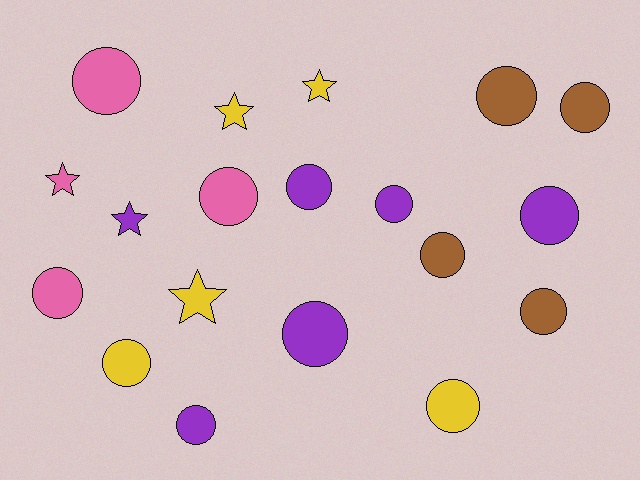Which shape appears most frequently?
Circle, with 14 objects.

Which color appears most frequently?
Purple, with 6 objects.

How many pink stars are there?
There is 1 pink star.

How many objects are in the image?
There are 19 objects.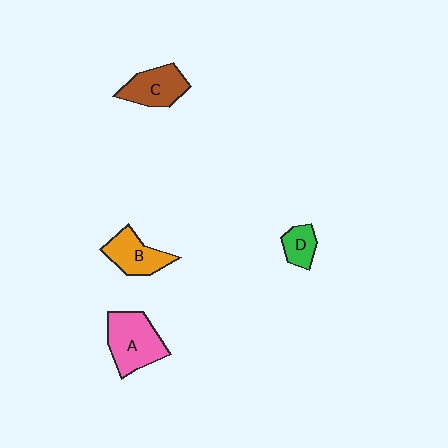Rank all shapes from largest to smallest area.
From largest to smallest: A (pink), C (brown), B (orange), D (green).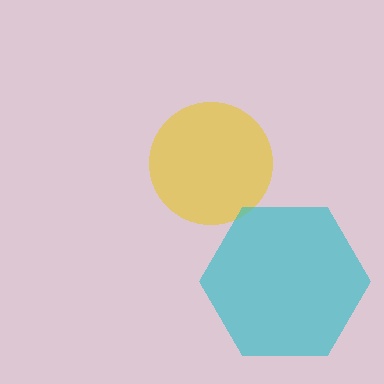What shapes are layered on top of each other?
The layered shapes are: a yellow circle, a cyan hexagon.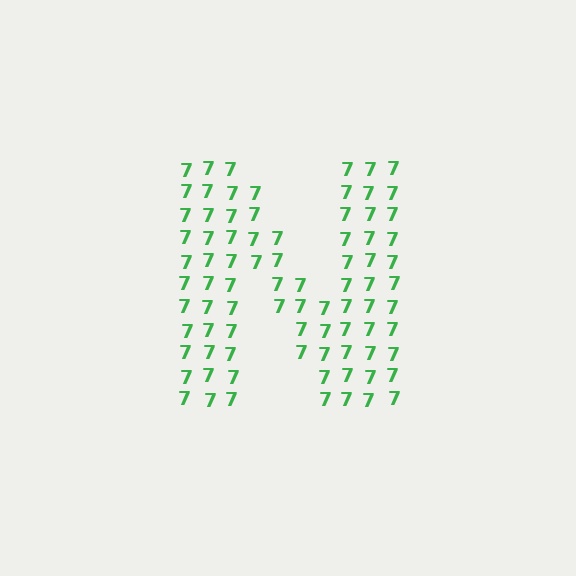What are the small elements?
The small elements are digit 7's.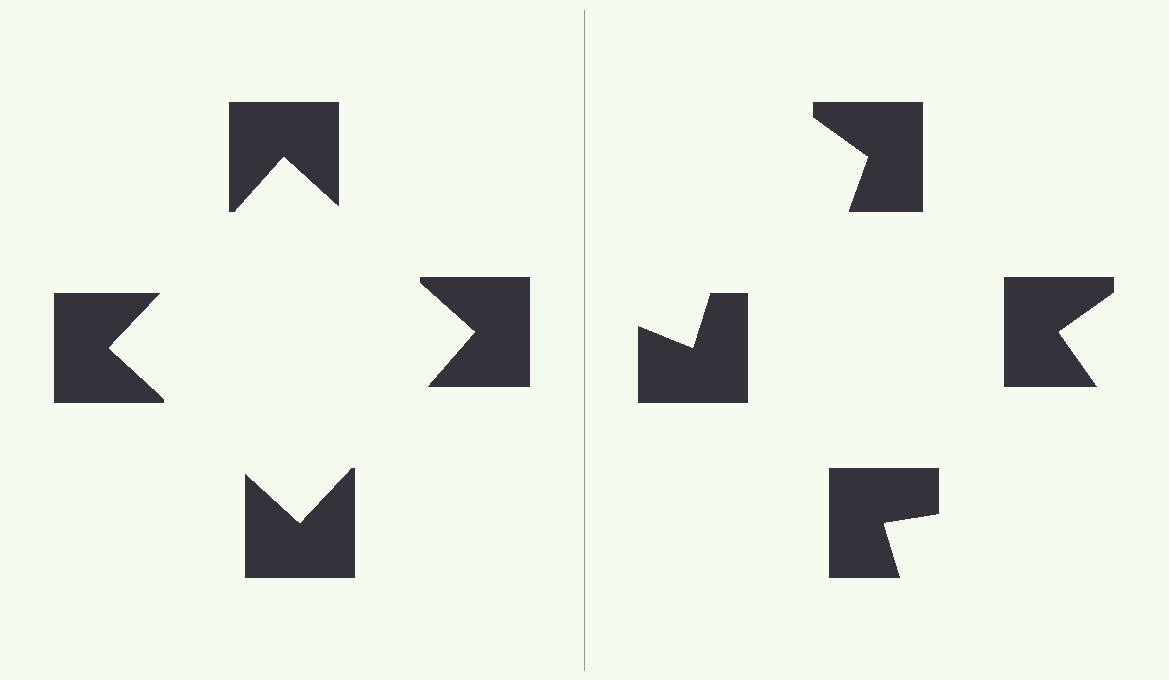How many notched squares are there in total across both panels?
8 — 4 on each side.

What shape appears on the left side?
An illusory square.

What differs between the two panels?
The notched squares are positioned identically on both sides; only the wedge orientations differ. On the left they align to a square; on the right they are misaligned.